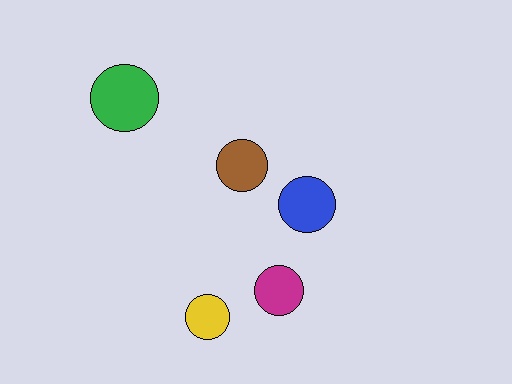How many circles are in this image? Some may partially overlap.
There are 5 circles.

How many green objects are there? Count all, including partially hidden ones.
There is 1 green object.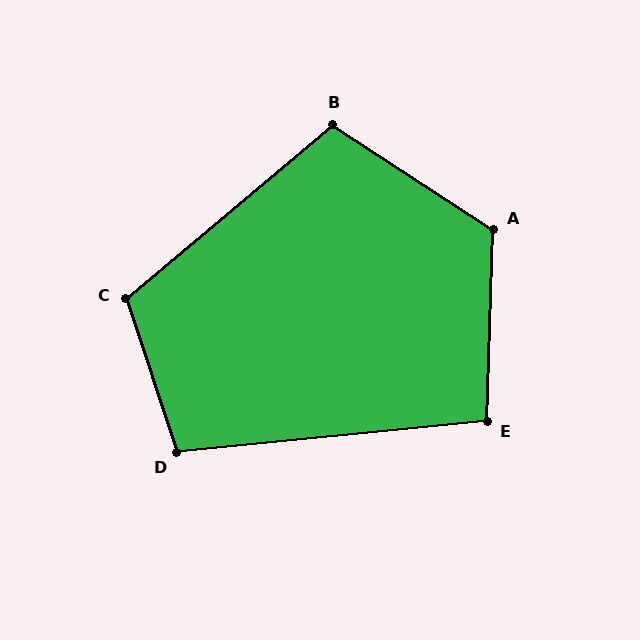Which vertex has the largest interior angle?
A, at approximately 121 degrees.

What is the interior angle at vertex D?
Approximately 102 degrees (obtuse).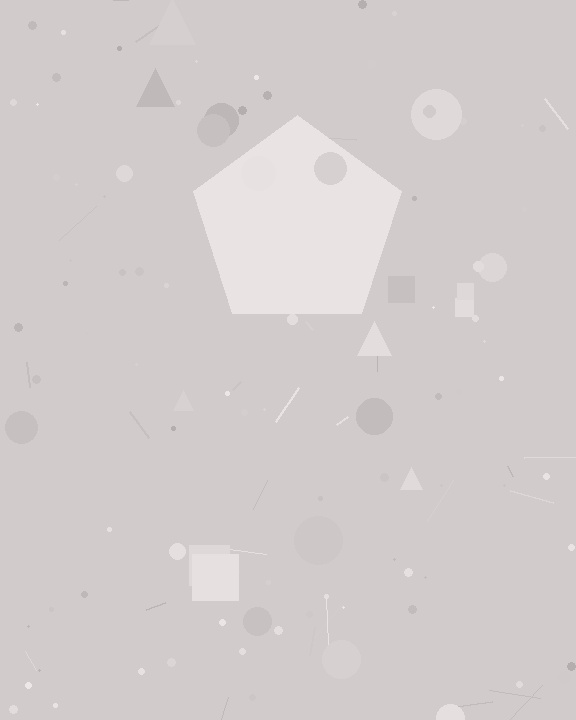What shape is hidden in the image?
A pentagon is hidden in the image.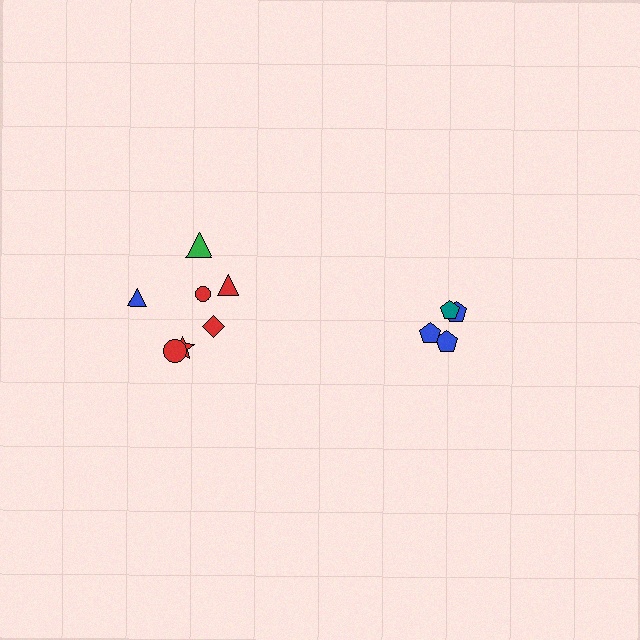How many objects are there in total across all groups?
There are 11 objects.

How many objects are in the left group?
There are 7 objects.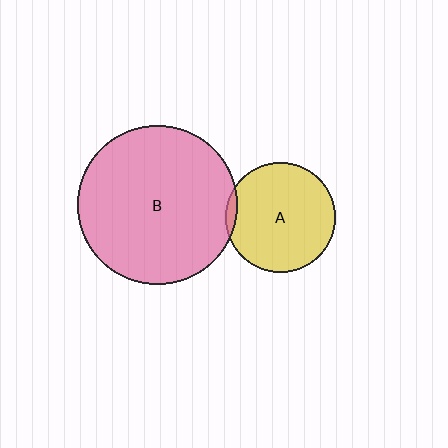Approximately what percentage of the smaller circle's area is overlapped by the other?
Approximately 5%.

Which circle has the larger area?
Circle B (pink).